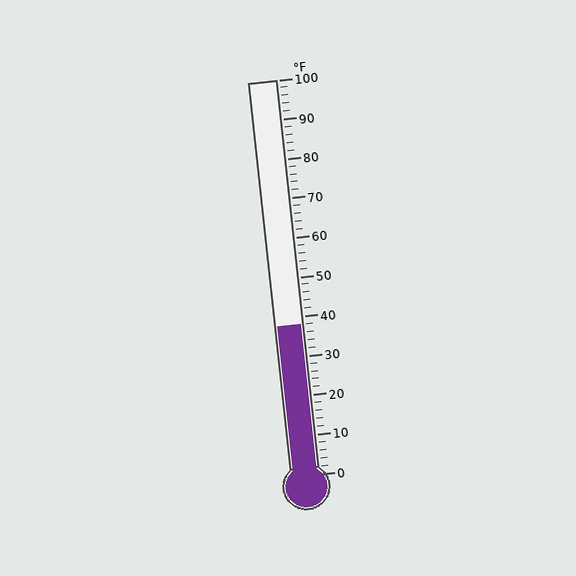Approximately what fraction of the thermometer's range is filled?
The thermometer is filled to approximately 40% of its range.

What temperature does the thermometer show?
The thermometer shows approximately 38°F.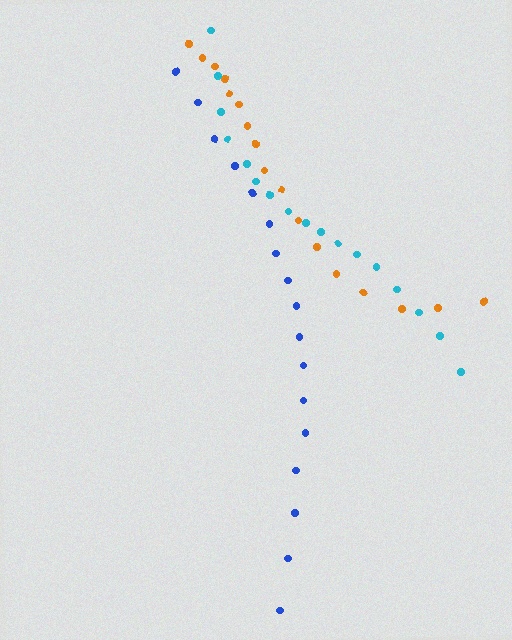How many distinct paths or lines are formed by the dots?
There are 3 distinct paths.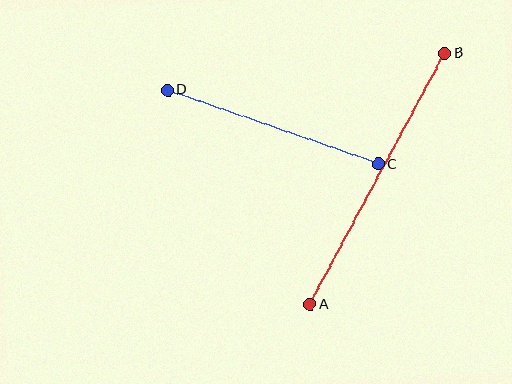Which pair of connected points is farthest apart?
Points A and B are farthest apart.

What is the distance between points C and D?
The distance is approximately 223 pixels.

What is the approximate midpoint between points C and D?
The midpoint is at approximately (273, 127) pixels.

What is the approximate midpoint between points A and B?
The midpoint is at approximately (377, 179) pixels.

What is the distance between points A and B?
The distance is approximately 285 pixels.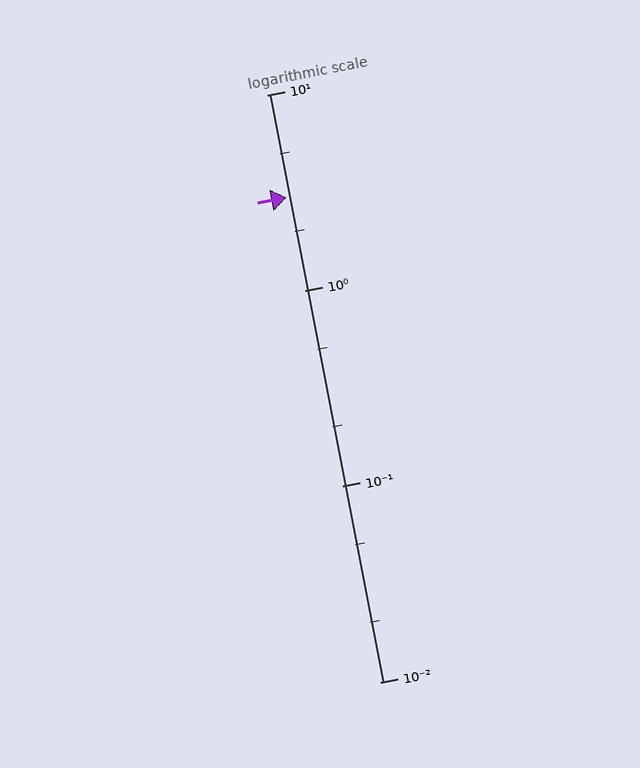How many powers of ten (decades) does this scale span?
The scale spans 3 decades, from 0.01 to 10.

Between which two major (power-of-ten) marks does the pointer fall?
The pointer is between 1 and 10.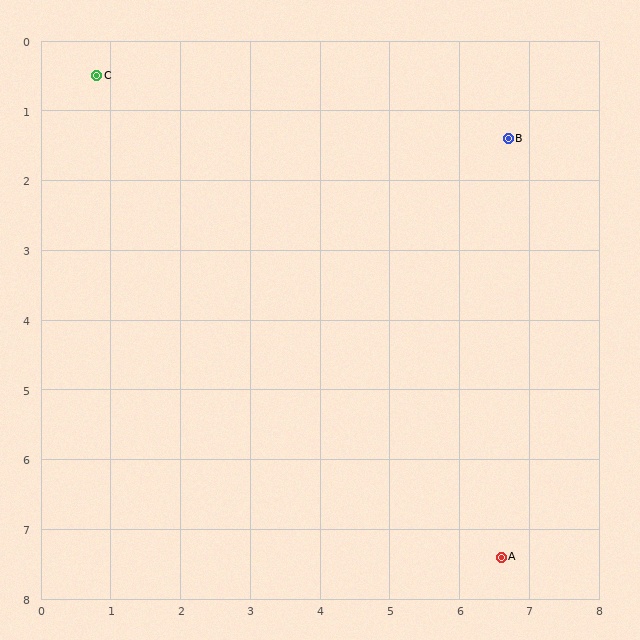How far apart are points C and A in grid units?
Points C and A are about 9.0 grid units apart.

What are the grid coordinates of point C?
Point C is at approximately (0.8, 0.5).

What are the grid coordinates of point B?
Point B is at approximately (6.7, 1.4).